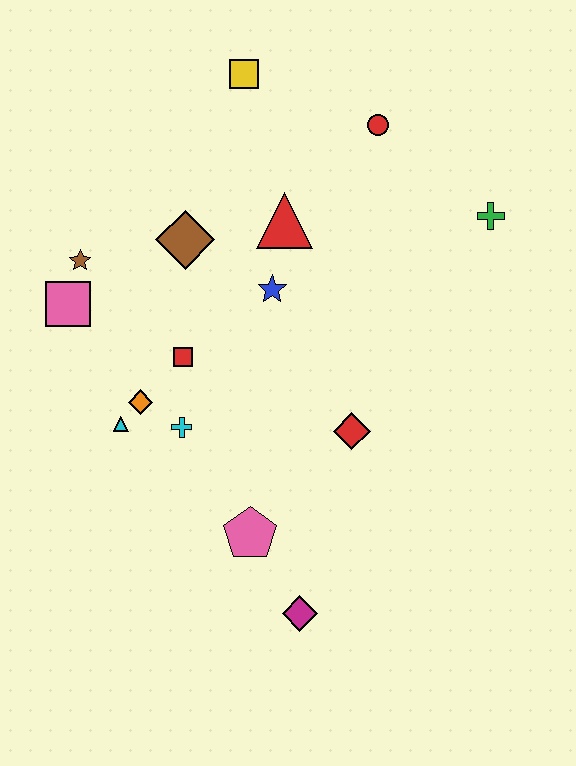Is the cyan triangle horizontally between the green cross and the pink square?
Yes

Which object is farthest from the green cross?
The magenta diamond is farthest from the green cross.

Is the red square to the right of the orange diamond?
Yes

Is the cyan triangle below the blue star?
Yes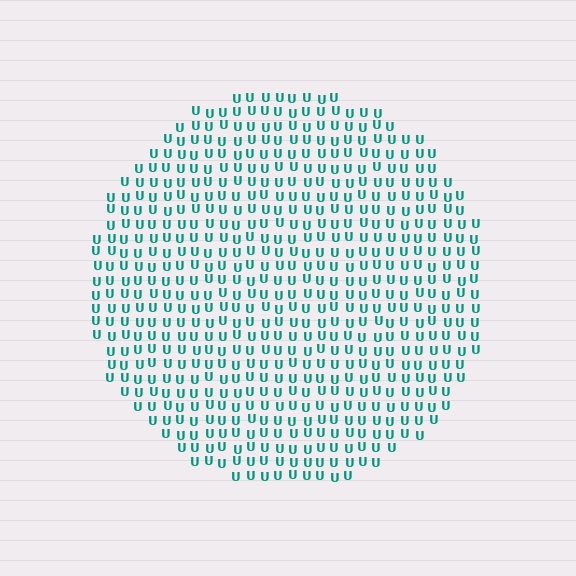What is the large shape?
The large shape is a circle.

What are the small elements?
The small elements are letter U's.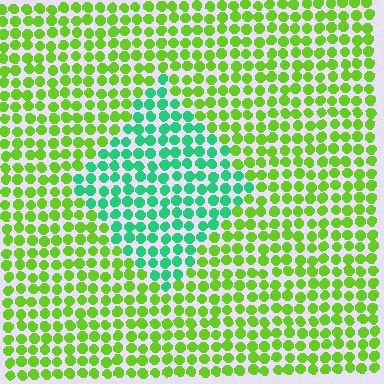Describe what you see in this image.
The image is filled with small lime elements in a uniform arrangement. A diamond-shaped region is visible where the elements are tinted to a slightly different hue, forming a subtle color boundary.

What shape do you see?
I see a diamond.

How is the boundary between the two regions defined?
The boundary is defined purely by a slight shift in hue (about 55 degrees). Spacing, size, and orientation are identical on both sides.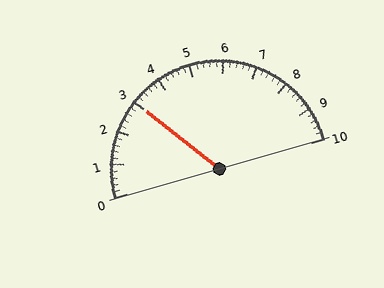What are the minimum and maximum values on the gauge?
The gauge ranges from 0 to 10.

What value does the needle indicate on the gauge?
The needle indicates approximately 3.0.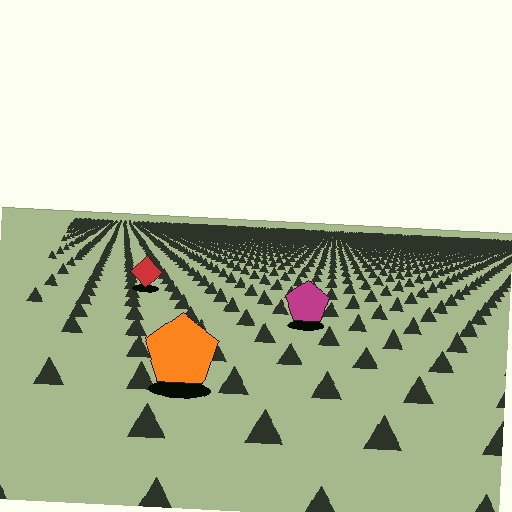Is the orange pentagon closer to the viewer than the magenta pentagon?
Yes. The orange pentagon is closer — you can tell from the texture gradient: the ground texture is coarser near it.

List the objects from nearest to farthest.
From nearest to farthest: the orange pentagon, the magenta pentagon, the red diamond.